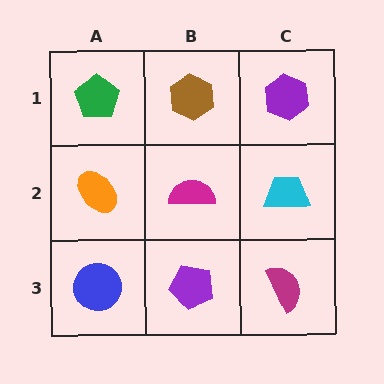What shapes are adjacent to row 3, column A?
An orange ellipse (row 2, column A), a purple pentagon (row 3, column B).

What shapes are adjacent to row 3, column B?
A magenta semicircle (row 2, column B), a blue circle (row 3, column A), a magenta semicircle (row 3, column C).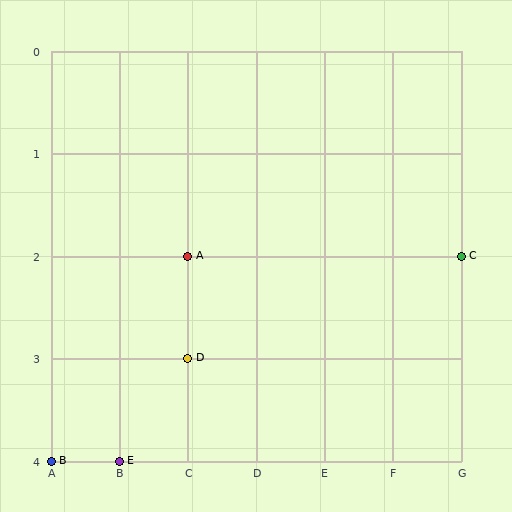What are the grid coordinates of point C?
Point C is at grid coordinates (G, 2).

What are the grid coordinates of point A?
Point A is at grid coordinates (C, 2).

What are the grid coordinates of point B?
Point B is at grid coordinates (A, 4).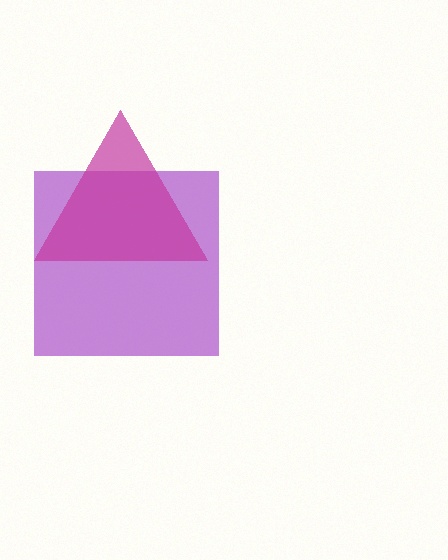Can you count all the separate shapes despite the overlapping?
Yes, there are 2 separate shapes.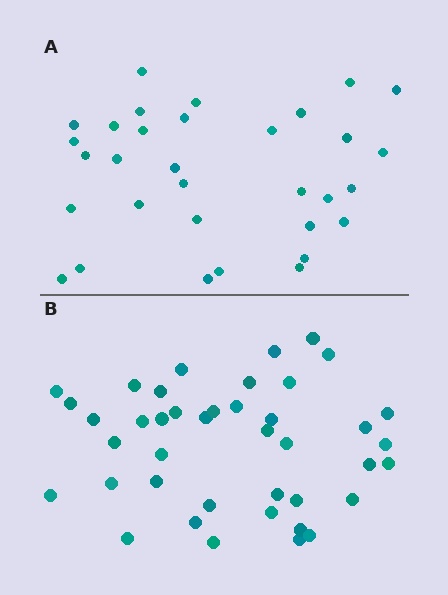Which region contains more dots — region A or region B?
Region B (the bottom region) has more dots.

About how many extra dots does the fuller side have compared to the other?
Region B has roughly 8 or so more dots than region A.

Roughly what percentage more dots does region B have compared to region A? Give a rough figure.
About 30% more.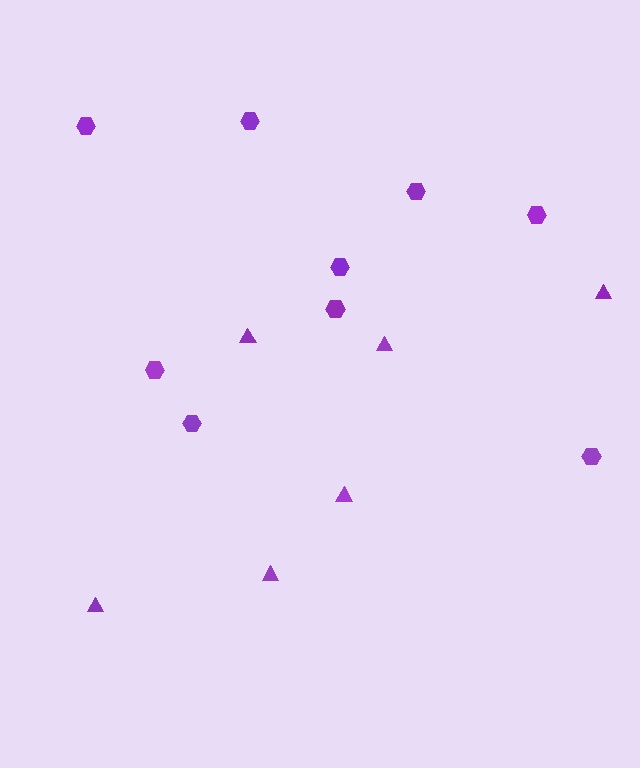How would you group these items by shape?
There are 2 groups: one group of triangles (6) and one group of hexagons (9).